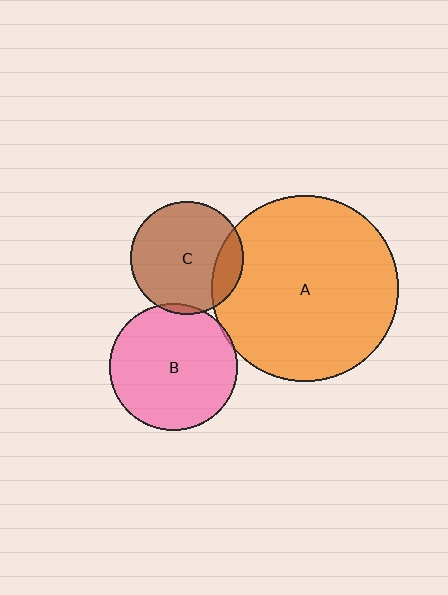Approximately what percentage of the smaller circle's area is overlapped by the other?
Approximately 15%.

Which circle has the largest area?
Circle A (orange).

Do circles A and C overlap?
Yes.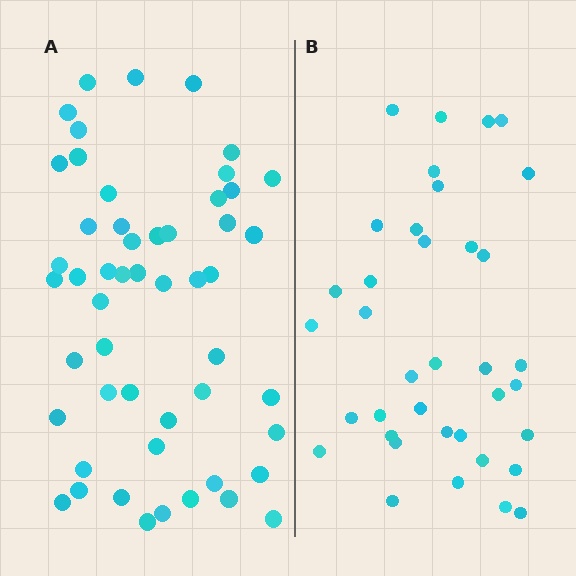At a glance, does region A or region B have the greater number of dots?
Region A (the left region) has more dots.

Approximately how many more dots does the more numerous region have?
Region A has approximately 15 more dots than region B.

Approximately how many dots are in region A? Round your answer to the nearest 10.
About 50 dots. (The exact count is 52, which rounds to 50.)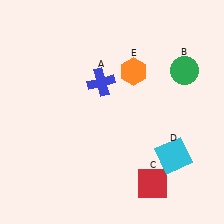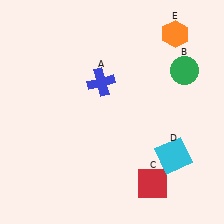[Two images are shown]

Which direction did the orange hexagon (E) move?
The orange hexagon (E) moved right.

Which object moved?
The orange hexagon (E) moved right.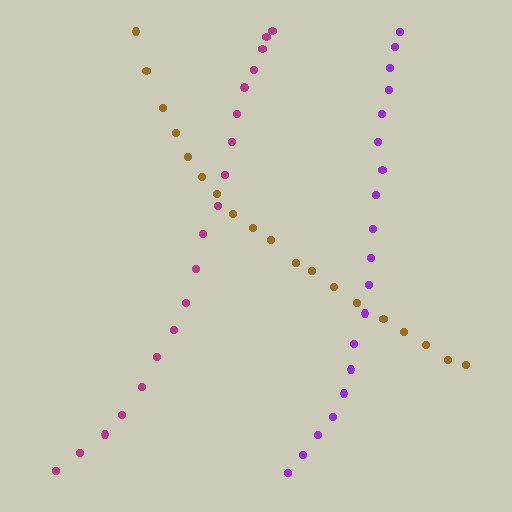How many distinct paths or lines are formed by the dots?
There are 3 distinct paths.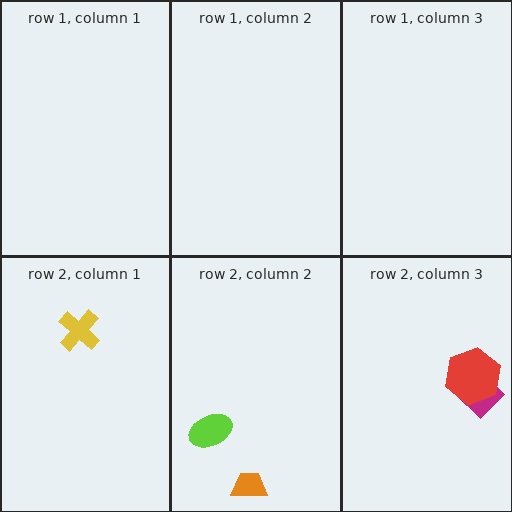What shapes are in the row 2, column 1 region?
The yellow cross.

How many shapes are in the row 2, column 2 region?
2.